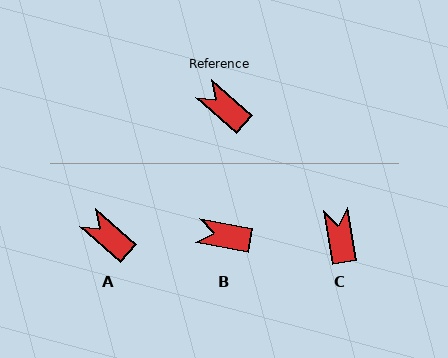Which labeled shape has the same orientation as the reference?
A.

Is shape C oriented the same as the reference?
No, it is off by about 39 degrees.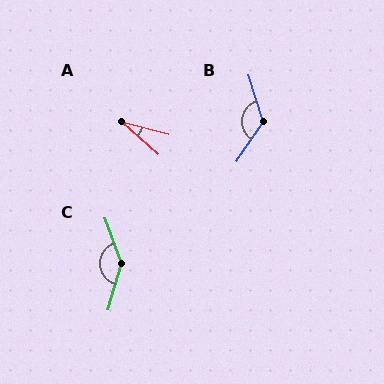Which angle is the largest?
C, at approximately 144 degrees.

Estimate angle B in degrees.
Approximately 128 degrees.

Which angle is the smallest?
A, at approximately 27 degrees.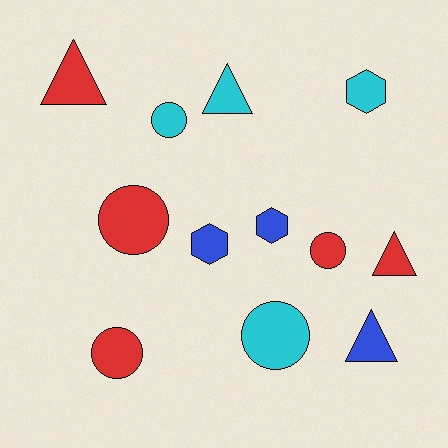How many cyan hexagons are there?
There is 1 cyan hexagon.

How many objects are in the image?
There are 12 objects.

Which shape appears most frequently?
Circle, with 5 objects.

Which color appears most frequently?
Red, with 5 objects.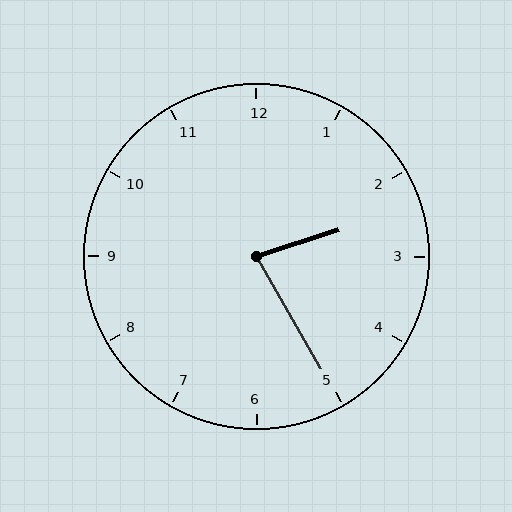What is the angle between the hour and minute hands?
Approximately 78 degrees.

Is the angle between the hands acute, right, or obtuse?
It is acute.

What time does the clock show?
2:25.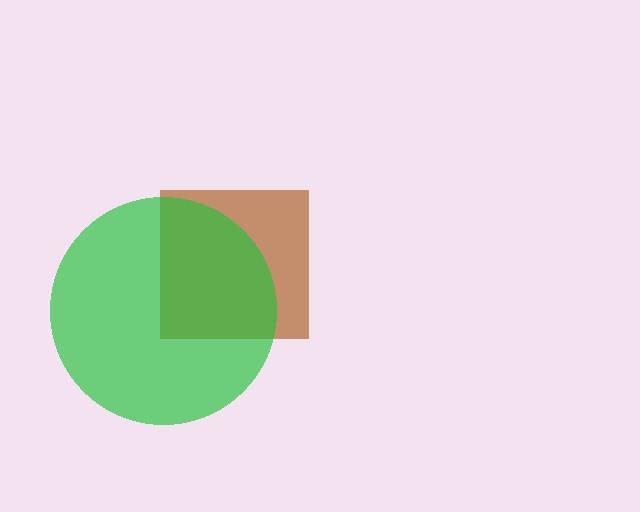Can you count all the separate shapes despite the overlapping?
Yes, there are 2 separate shapes.